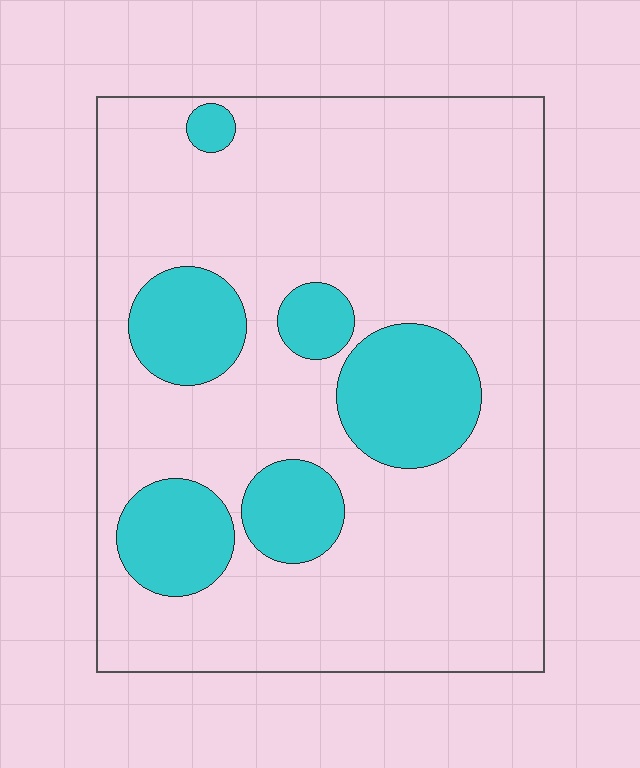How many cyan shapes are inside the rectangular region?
6.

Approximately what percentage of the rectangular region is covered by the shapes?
Approximately 20%.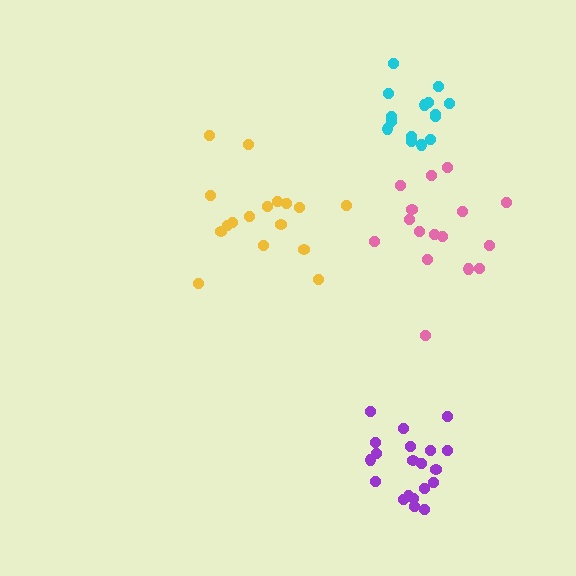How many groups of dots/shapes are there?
There are 4 groups.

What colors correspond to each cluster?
The clusters are colored: pink, cyan, purple, yellow.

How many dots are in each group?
Group 1: 16 dots, Group 2: 15 dots, Group 3: 20 dots, Group 4: 17 dots (68 total).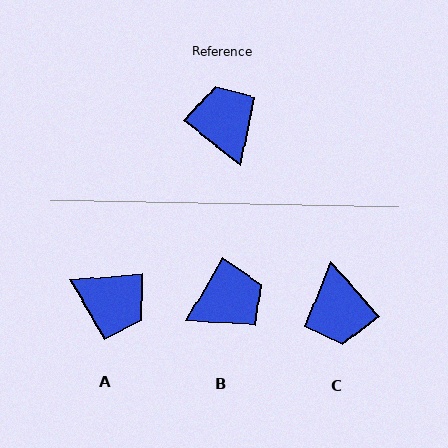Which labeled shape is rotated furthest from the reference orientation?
C, about 170 degrees away.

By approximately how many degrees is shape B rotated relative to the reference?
Approximately 82 degrees clockwise.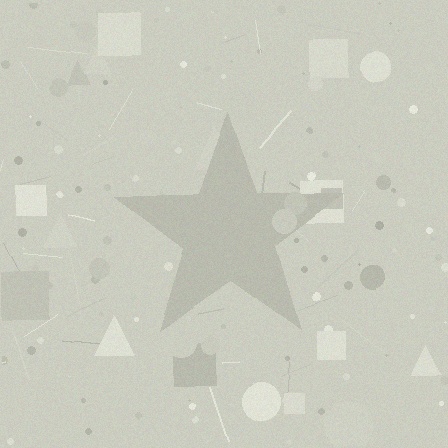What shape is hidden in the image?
A star is hidden in the image.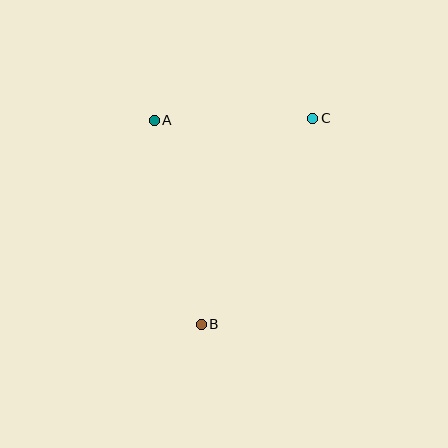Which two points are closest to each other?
Points A and C are closest to each other.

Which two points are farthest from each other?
Points B and C are farthest from each other.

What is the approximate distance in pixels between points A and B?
The distance between A and B is approximately 210 pixels.